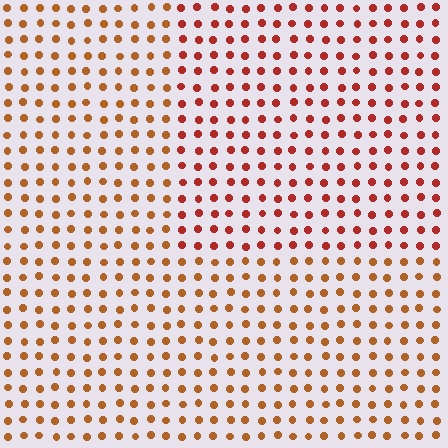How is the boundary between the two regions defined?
The boundary is defined purely by a slight shift in hue (about 26 degrees). Spacing, size, and orientation are identical on both sides.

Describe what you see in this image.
The image is filled with small brown elements in a uniform arrangement. A rectangle-shaped region is visible where the elements are tinted to a slightly different hue, forming a subtle color boundary.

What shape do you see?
I see a rectangle.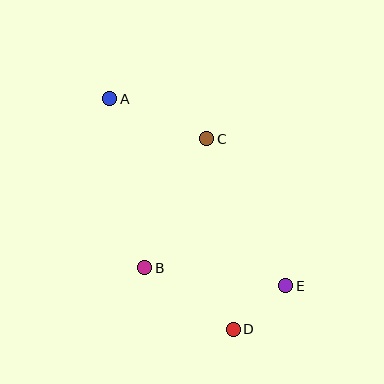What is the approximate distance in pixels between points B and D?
The distance between B and D is approximately 108 pixels.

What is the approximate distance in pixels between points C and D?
The distance between C and D is approximately 192 pixels.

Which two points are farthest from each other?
Points A and D are farthest from each other.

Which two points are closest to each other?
Points D and E are closest to each other.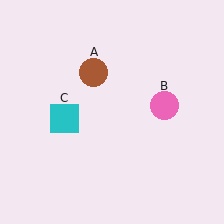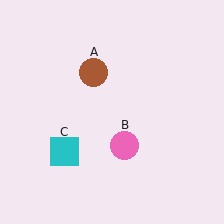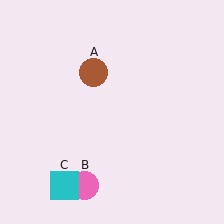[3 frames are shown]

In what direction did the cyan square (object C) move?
The cyan square (object C) moved down.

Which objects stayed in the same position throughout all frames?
Brown circle (object A) remained stationary.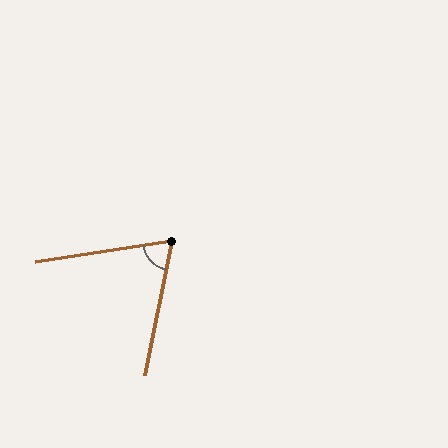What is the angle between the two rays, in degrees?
Approximately 70 degrees.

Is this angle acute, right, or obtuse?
It is acute.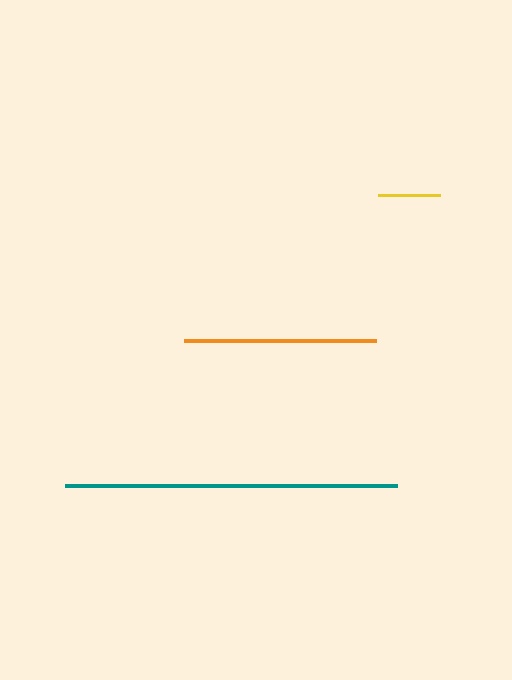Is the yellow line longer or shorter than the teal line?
The teal line is longer than the yellow line.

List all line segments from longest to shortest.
From longest to shortest: teal, orange, yellow.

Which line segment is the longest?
The teal line is the longest at approximately 332 pixels.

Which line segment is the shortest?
The yellow line is the shortest at approximately 62 pixels.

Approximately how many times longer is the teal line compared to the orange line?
The teal line is approximately 1.7 times the length of the orange line.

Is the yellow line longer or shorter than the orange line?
The orange line is longer than the yellow line.